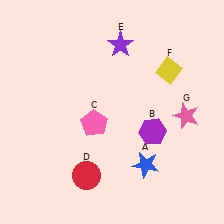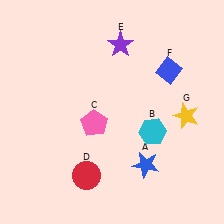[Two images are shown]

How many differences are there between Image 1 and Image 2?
There are 3 differences between the two images.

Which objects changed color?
B changed from purple to cyan. F changed from yellow to blue. G changed from pink to yellow.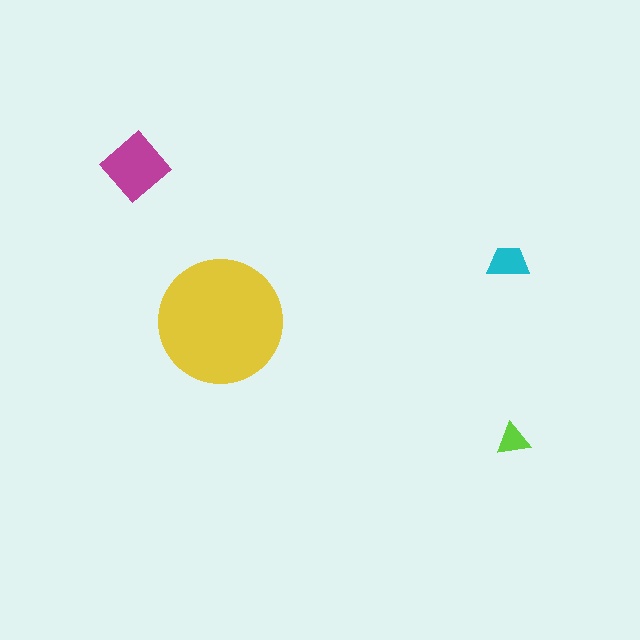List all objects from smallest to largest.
The lime triangle, the cyan trapezoid, the magenta diamond, the yellow circle.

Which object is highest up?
The magenta diamond is topmost.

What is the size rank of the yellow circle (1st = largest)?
1st.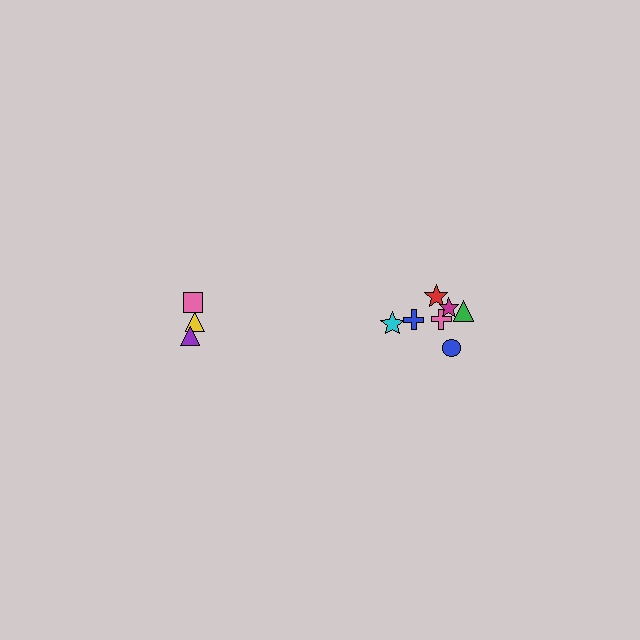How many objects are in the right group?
There are 7 objects.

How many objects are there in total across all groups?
There are 10 objects.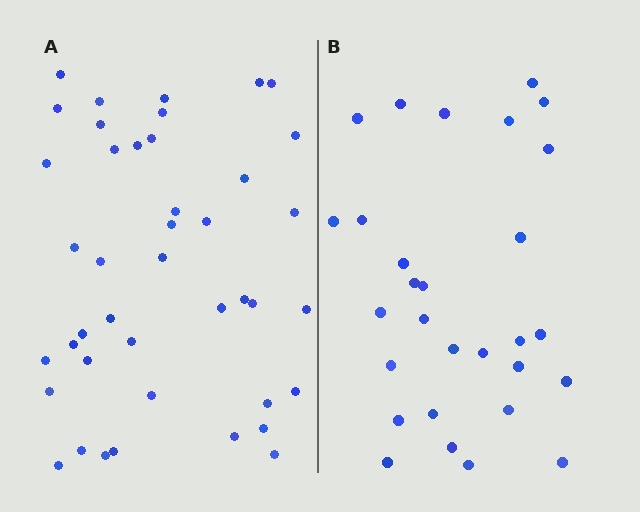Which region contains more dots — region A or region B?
Region A (the left region) has more dots.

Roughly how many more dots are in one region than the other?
Region A has approximately 15 more dots than region B.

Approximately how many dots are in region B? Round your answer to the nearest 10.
About 30 dots. (The exact count is 29, which rounds to 30.)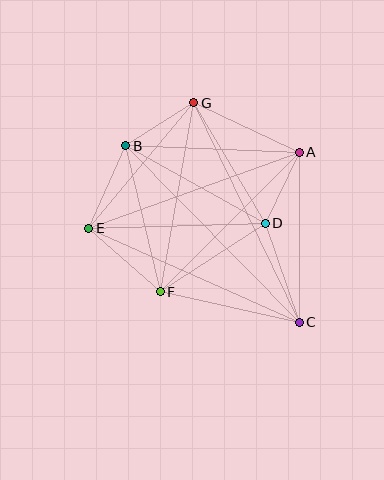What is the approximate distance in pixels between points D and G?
The distance between D and G is approximately 140 pixels.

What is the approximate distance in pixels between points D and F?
The distance between D and F is approximately 126 pixels.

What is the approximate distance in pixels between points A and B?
The distance between A and B is approximately 174 pixels.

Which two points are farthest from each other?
Points B and C are farthest from each other.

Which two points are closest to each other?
Points A and D are closest to each other.